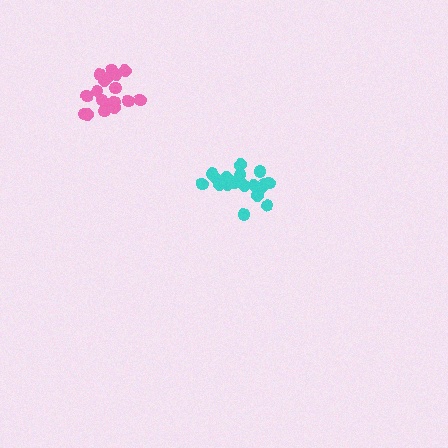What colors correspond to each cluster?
The clusters are colored: cyan, pink.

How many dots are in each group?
Group 1: 18 dots, Group 2: 18 dots (36 total).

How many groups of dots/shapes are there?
There are 2 groups.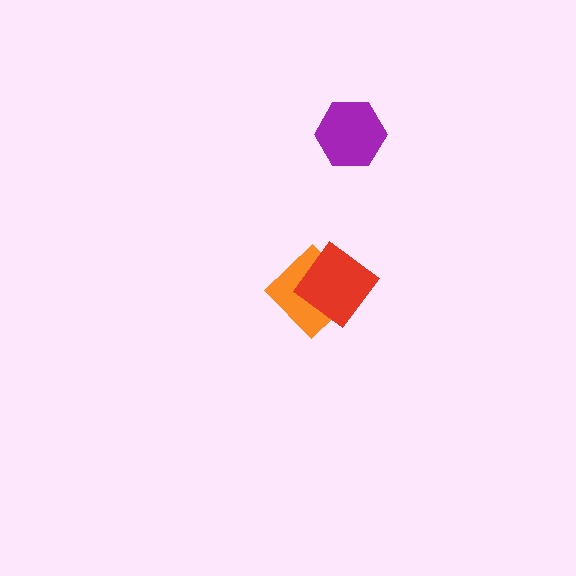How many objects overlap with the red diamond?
1 object overlaps with the red diamond.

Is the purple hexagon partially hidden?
No, no other shape covers it.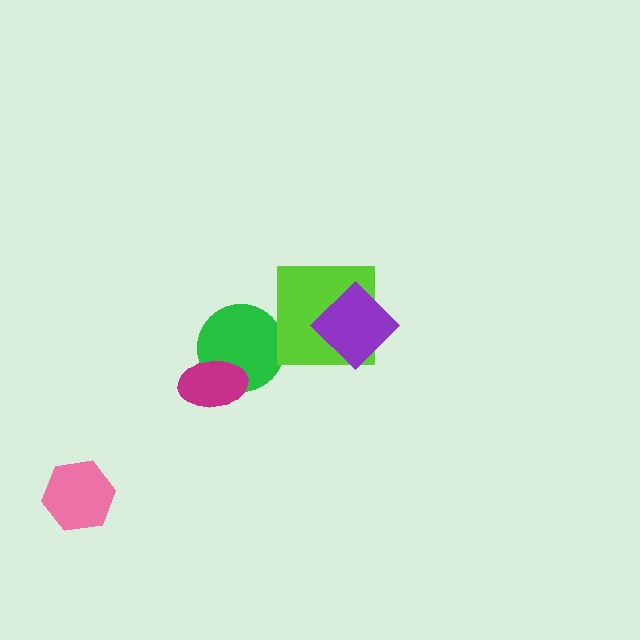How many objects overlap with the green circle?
1 object overlaps with the green circle.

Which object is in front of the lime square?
The purple diamond is in front of the lime square.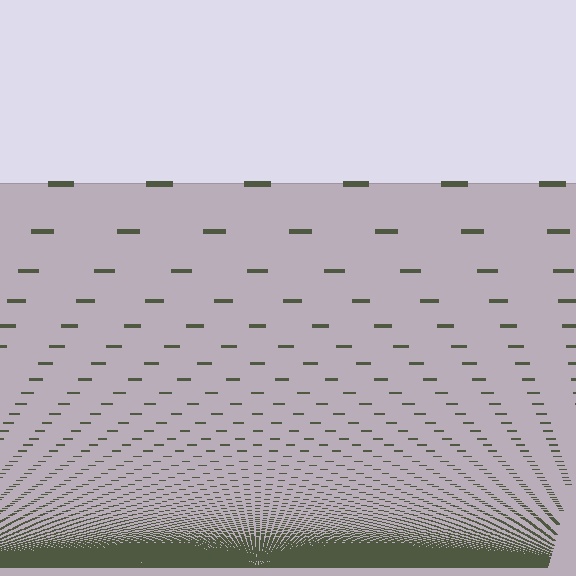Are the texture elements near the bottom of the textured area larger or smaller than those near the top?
Smaller. The gradient is inverted — elements near the bottom are smaller and denser.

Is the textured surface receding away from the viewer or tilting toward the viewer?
The surface appears to tilt toward the viewer. Texture elements get larger and sparser toward the top.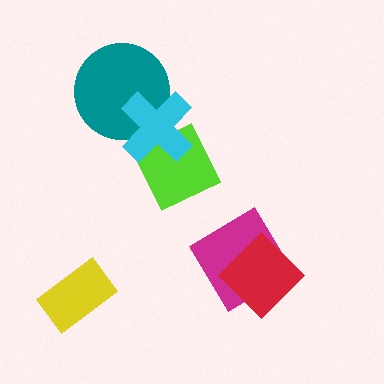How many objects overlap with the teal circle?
1 object overlaps with the teal circle.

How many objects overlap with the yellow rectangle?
0 objects overlap with the yellow rectangle.